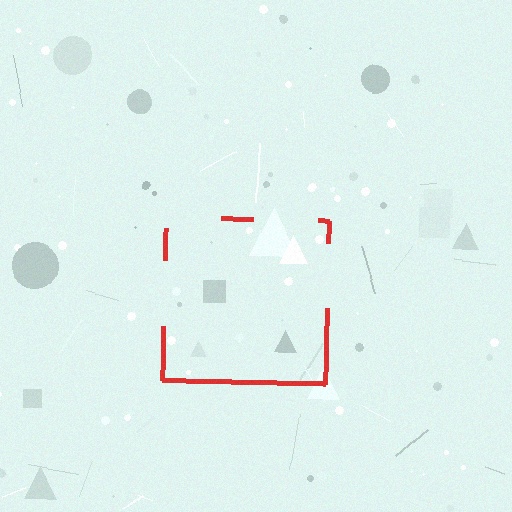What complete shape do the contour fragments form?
The contour fragments form a square.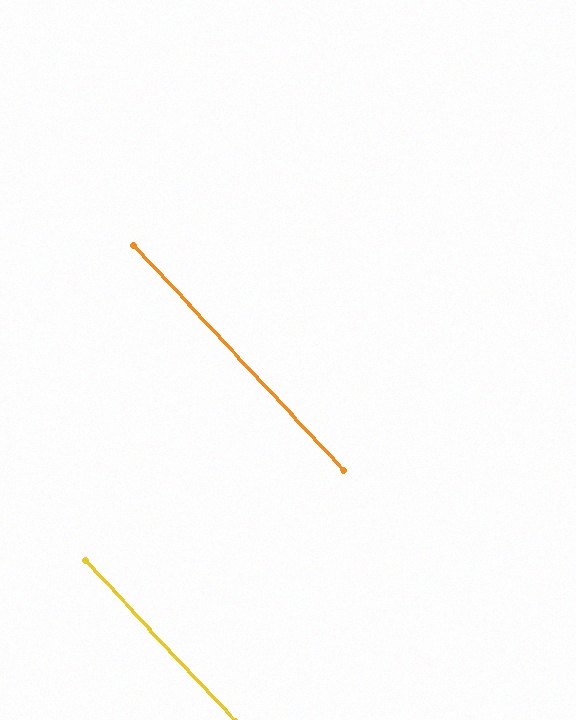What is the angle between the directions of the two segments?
Approximately 0 degrees.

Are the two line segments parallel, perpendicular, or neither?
Parallel — their directions differ by only 0.1°.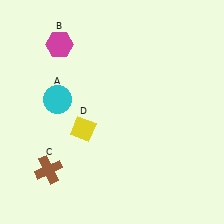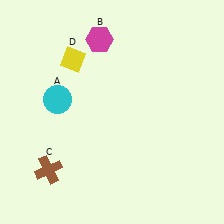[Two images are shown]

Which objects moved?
The objects that moved are: the magenta hexagon (B), the yellow diamond (D).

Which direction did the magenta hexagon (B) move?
The magenta hexagon (B) moved right.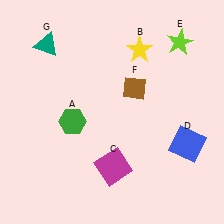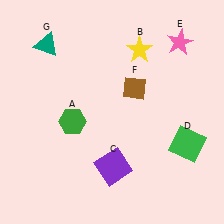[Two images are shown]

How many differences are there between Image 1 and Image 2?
There are 3 differences between the two images.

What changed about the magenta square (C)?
In Image 1, C is magenta. In Image 2, it changed to purple.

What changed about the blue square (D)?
In Image 1, D is blue. In Image 2, it changed to green.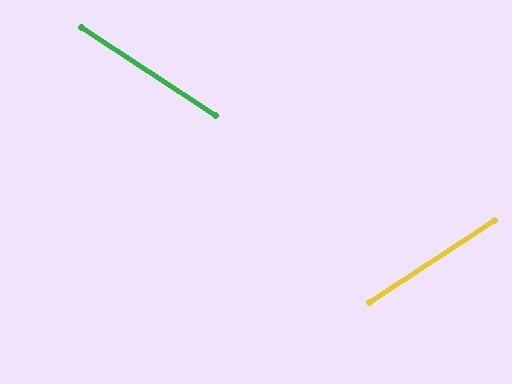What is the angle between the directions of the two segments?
Approximately 67 degrees.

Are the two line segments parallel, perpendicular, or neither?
Neither parallel nor perpendicular — they differ by about 67°.